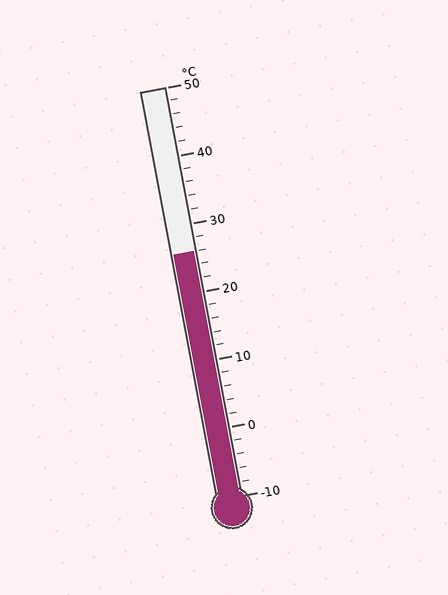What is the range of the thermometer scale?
The thermometer scale ranges from -10°C to 50°C.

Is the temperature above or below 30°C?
The temperature is below 30°C.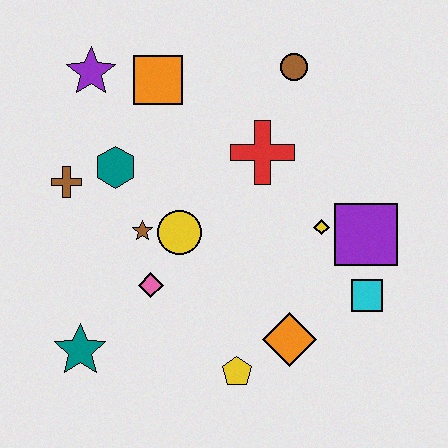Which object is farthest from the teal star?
The brown circle is farthest from the teal star.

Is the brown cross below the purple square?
No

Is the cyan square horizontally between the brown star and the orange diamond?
No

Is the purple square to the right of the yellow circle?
Yes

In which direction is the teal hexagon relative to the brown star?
The teal hexagon is above the brown star.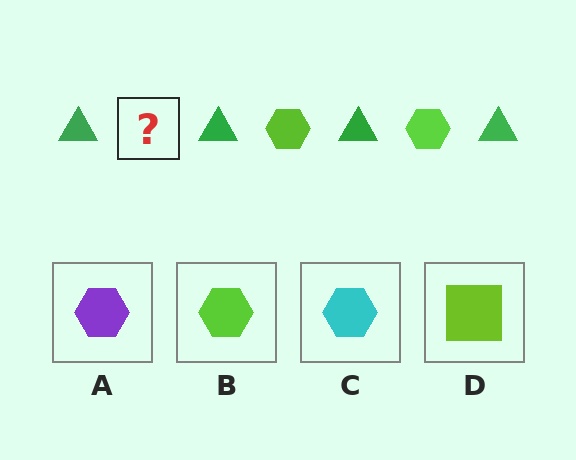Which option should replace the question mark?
Option B.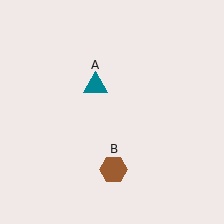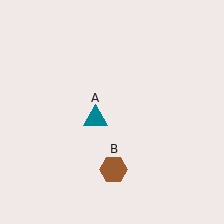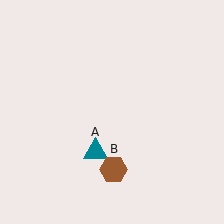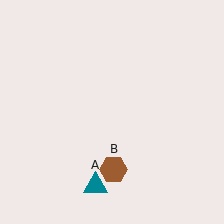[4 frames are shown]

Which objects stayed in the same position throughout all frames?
Brown hexagon (object B) remained stationary.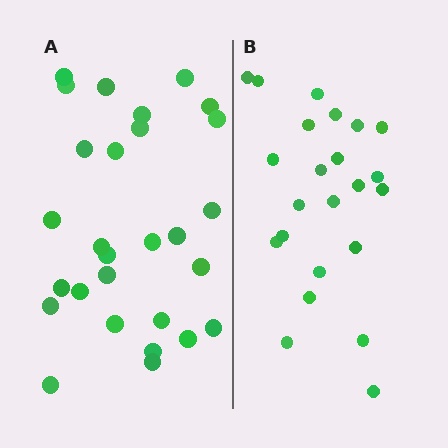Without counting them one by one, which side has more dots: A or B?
Region A (the left region) has more dots.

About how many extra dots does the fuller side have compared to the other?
Region A has about 5 more dots than region B.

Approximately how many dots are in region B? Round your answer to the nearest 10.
About 20 dots. (The exact count is 23, which rounds to 20.)